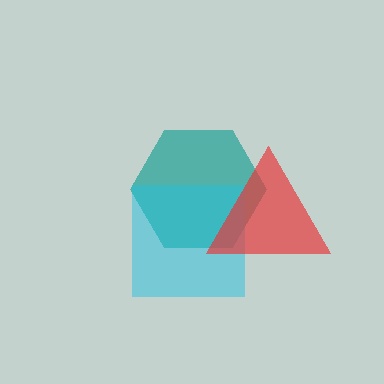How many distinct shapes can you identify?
There are 3 distinct shapes: a teal hexagon, a cyan square, a red triangle.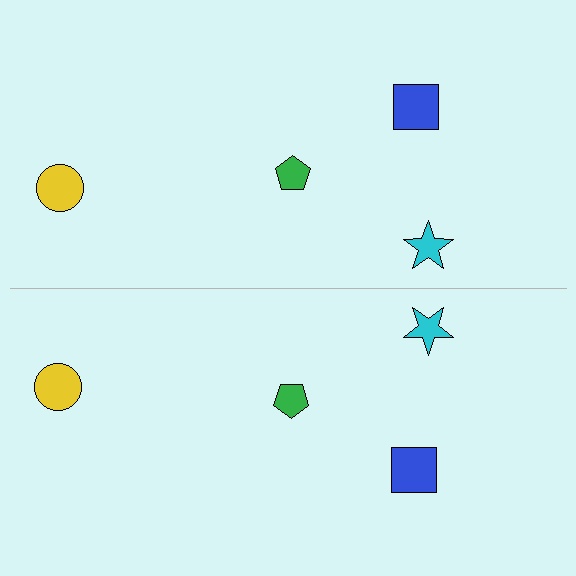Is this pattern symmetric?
Yes, this pattern has bilateral (reflection) symmetry.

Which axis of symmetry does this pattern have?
The pattern has a horizontal axis of symmetry running through the center of the image.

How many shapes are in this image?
There are 8 shapes in this image.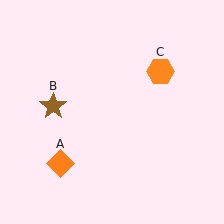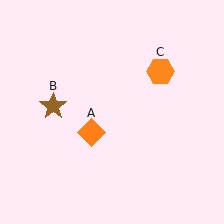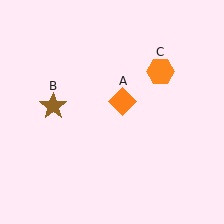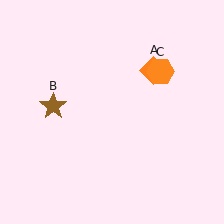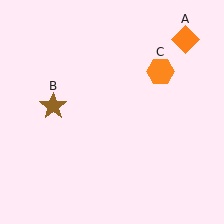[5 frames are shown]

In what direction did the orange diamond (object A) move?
The orange diamond (object A) moved up and to the right.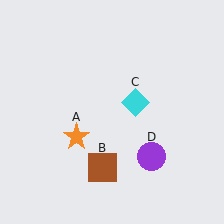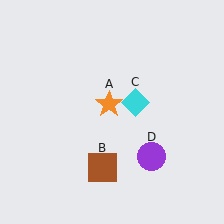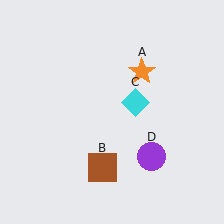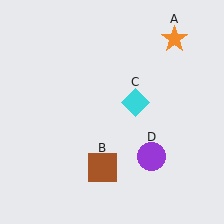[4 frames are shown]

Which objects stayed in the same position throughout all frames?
Brown square (object B) and cyan diamond (object C) and purple circle (object D) remained stationary.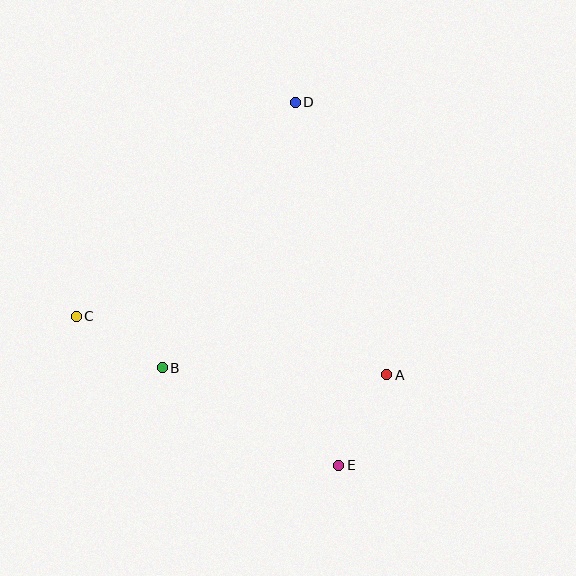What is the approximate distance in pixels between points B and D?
The distance between B and D is approximately 297 pixels.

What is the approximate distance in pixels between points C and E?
The distance between C and E is approximately 302 pixels.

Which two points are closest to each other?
Points B and C are closest to each other.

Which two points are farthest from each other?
Points D and E are farthest from each other.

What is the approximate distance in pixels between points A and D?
The distance between A and D is approximately 287 pixels.